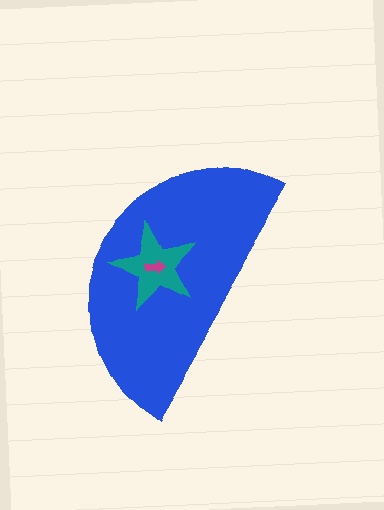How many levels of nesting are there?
3.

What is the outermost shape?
The blue semicircle.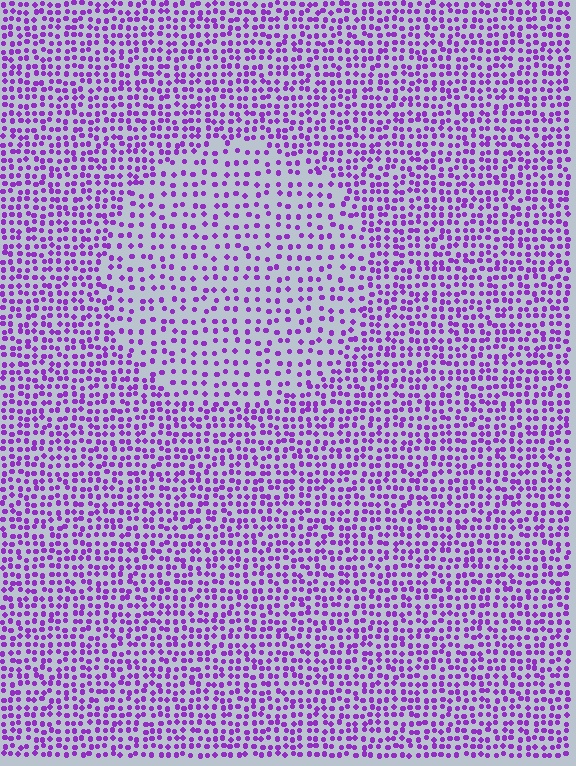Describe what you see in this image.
The image contains small purple elements arranged at two different densities. A circle-shaped region is visible where the elements are less densely packed than the surrounding area.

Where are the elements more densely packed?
The elements are more densely packed outside the circle boundary.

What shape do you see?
I see a circle.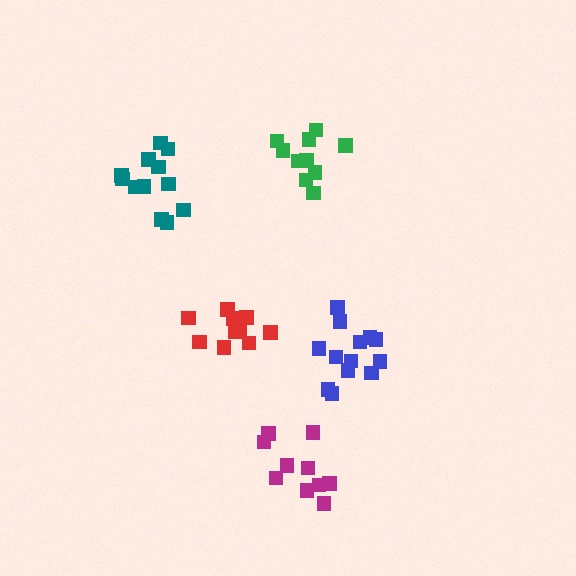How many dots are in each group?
Group 1: 12 dots, Group 2: 10 dots, Group 3: 10 dots, Group 4: 13 dots, Group 5: 10 dots (55 total).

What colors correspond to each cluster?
The clusters are colored: teal, magenta, green, blue, red.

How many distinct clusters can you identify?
There are 5 distinct clusters.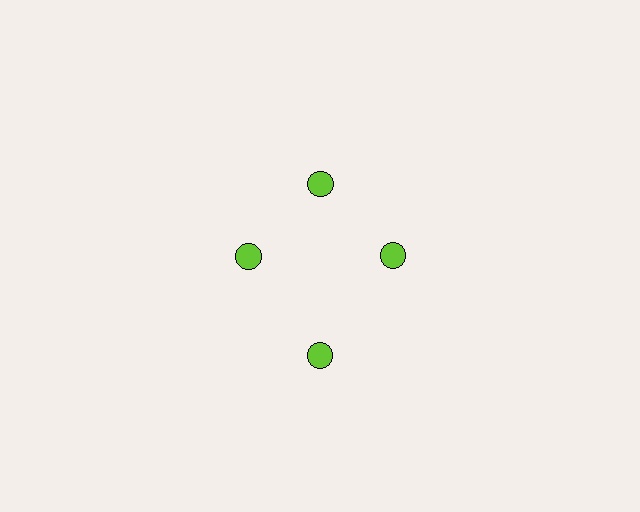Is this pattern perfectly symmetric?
No. The 4 lime circles are arranged in a ring, but one element near the 6 o'clock position is pushed outward from the center, breaking the 4-fold rotational symmetry.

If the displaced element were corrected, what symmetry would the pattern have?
It would have 4-fold rotational symmetry — the pattern would map onto itself every 90 degrees.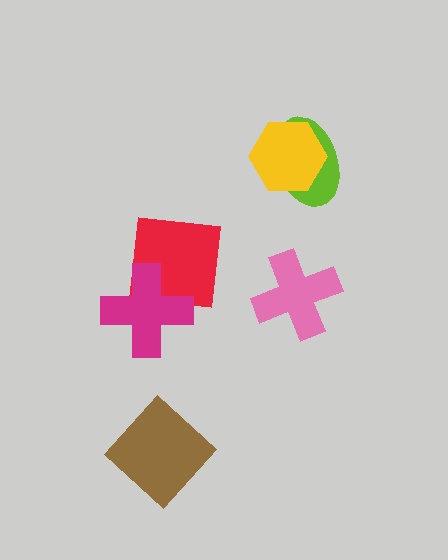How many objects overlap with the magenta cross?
1 object overlaps with the magenta cross.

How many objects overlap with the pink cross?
0 objects overlap with the pink cross.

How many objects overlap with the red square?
1 object overlaps with the red square.